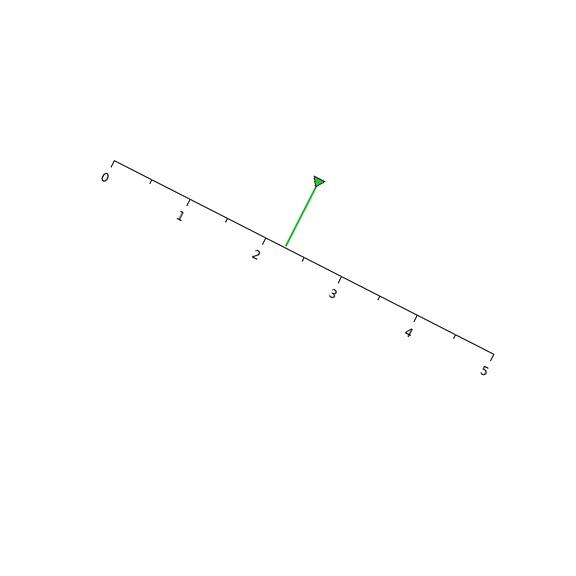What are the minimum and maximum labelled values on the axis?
The axis runs from 0 to 5.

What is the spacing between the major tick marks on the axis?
The major ticks are spaced 1 apart.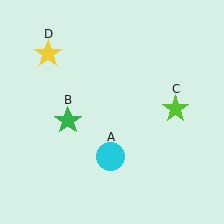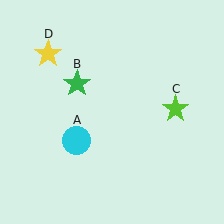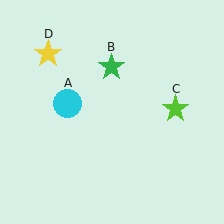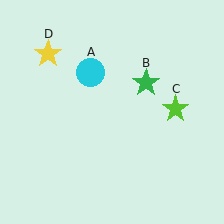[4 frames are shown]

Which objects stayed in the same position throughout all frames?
Lime star (object C) and yellow star (object D) remained stationary.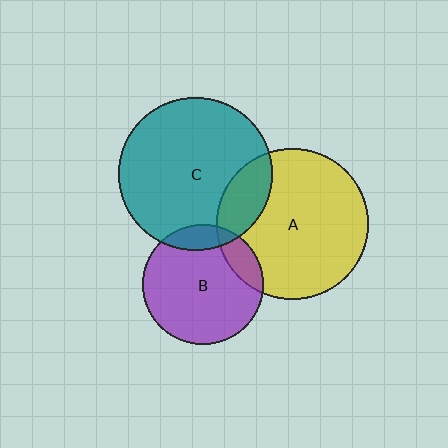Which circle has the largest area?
Circle C (teal).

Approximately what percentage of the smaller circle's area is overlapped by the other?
Approximately 15%.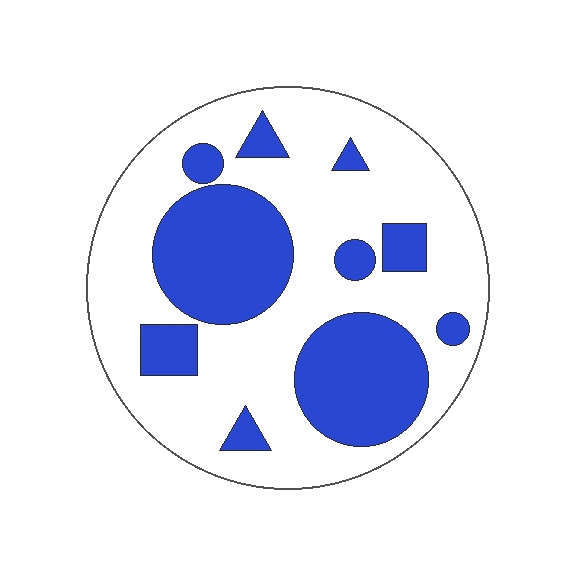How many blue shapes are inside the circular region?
10.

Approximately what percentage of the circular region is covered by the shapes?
Approximately 35%.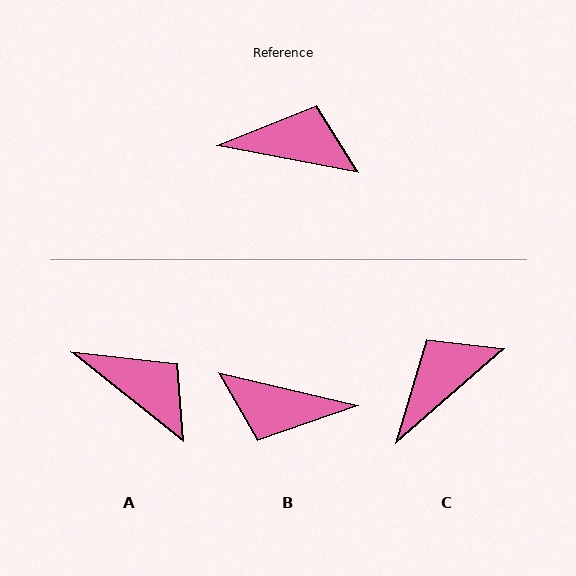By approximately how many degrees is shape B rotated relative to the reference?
Approximately 177 degrees counter-clockwise.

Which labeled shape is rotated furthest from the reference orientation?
B, about 177 degrees away.